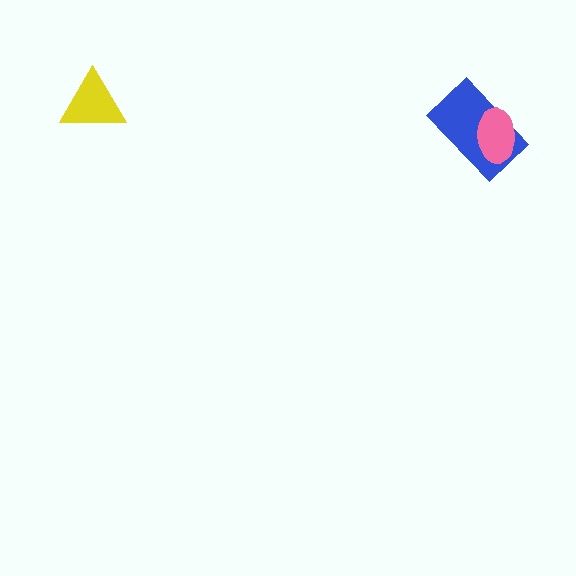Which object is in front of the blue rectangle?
The pink ellipse is in front of the blue rectangle.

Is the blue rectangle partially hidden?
Yes, it is partially covered by another shape.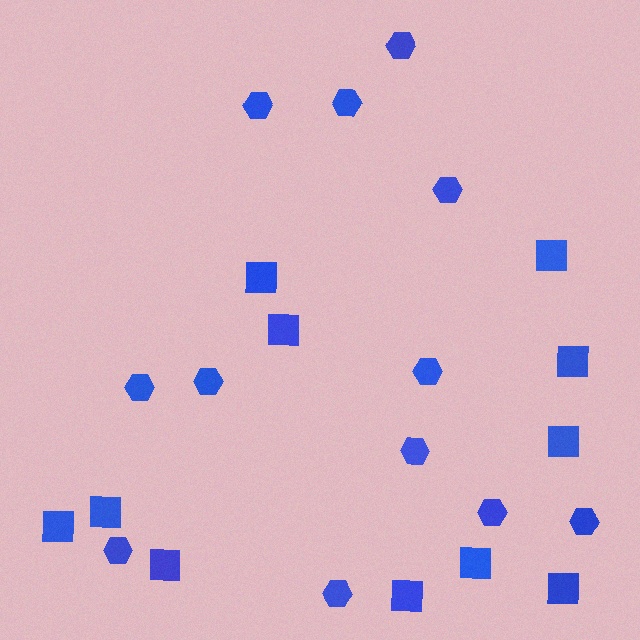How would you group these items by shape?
There are 2 groups: one group of squares (11) and one group of hexagons (12).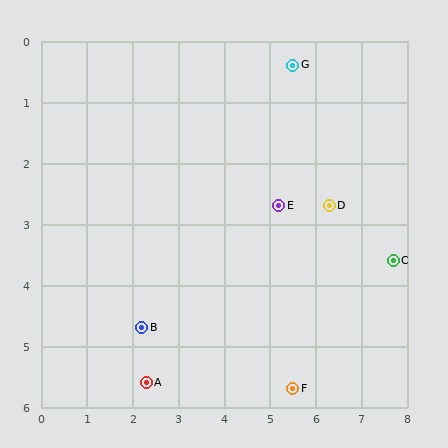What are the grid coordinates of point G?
Point G is at approximately (5.5, 0.4).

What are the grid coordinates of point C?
Point C is at approximately (7.7, 3.6).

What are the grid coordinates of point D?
Point D is at approximately (6.3, 2.7).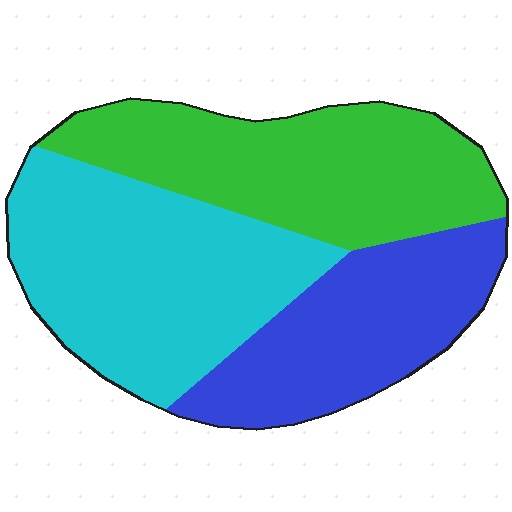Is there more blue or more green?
Green.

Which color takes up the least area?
Blue, at roughly 25%.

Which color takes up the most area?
Cyan, at roughly 40%.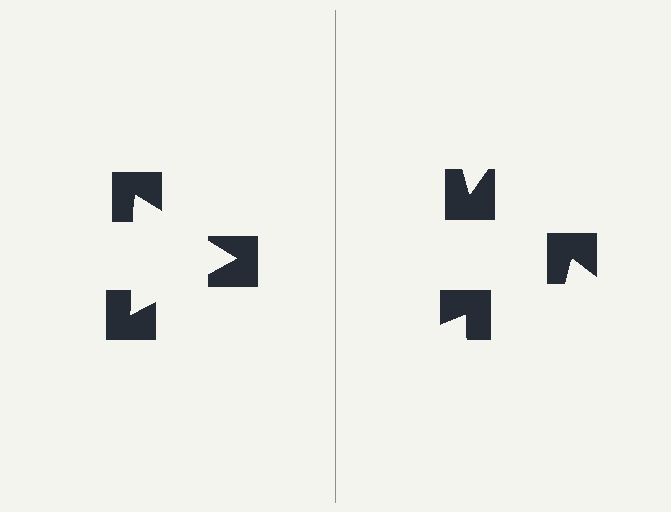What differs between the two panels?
The notched squares are positioned identically on both sides; only the wedge orientations differ. On the left they align to a triangle; on the right they are misaligned.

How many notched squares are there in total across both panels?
6 — 3 on each side.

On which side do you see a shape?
An illusory triangle appears on the left side. On the right side the wedge cuts are rotated, so no coherent shape forms.